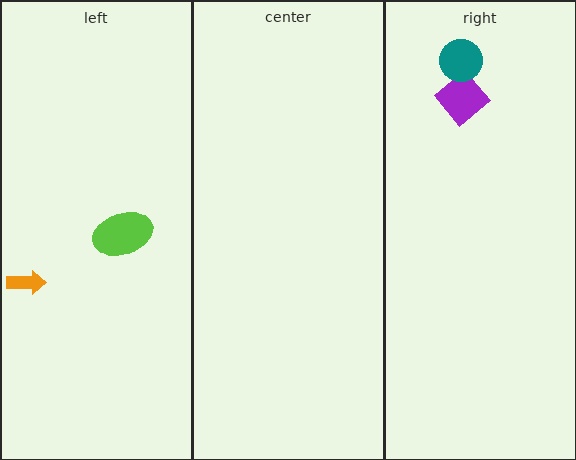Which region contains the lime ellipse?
The left region.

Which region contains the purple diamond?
The right region.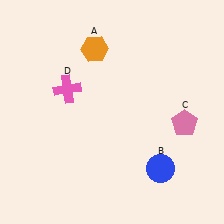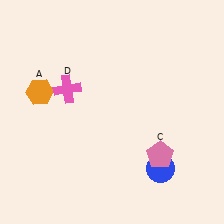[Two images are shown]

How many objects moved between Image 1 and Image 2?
2 objects moved between the two images.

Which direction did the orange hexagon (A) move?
The orange hexagon (A) moved left.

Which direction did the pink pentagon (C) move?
The pink pentagon (C) moved down.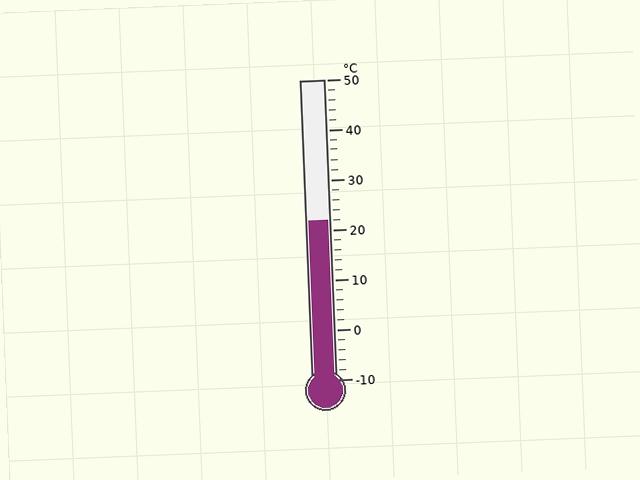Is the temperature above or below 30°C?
The temperature is below 30°C.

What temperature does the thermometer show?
The thermometer shows approximately 22°C.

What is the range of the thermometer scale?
The thermometer scale ranges from -10°C to 50°C.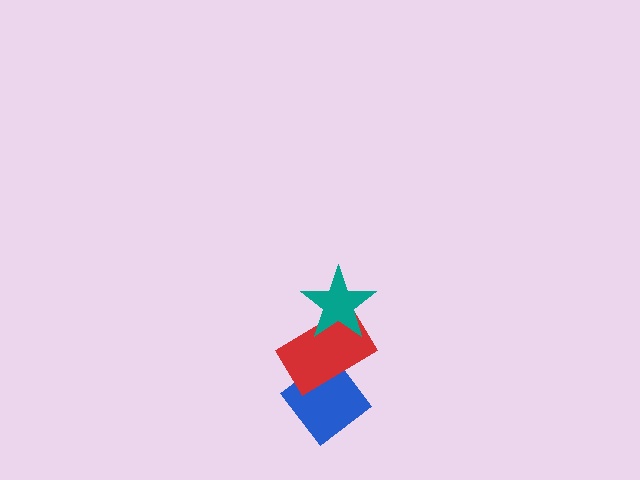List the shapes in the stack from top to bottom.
From top to bottom: the teal star, the red rectangle, the blue diamond.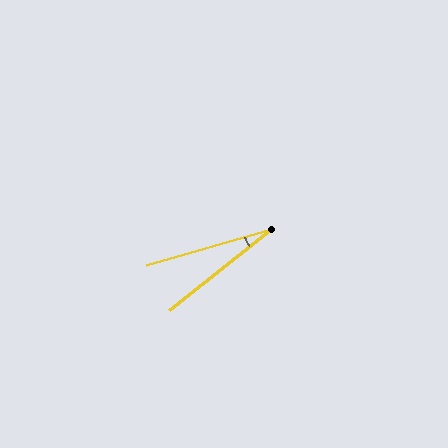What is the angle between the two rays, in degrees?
Approximately 23 degrees.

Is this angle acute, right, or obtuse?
It is acute.